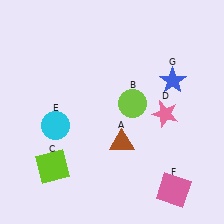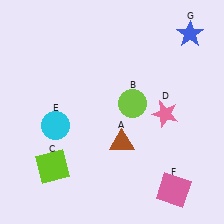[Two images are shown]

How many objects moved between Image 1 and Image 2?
1 object moved between the two images.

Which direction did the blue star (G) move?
The blue star (G) moved up.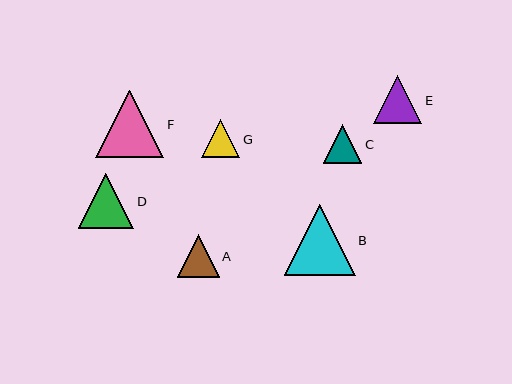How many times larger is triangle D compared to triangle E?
Triangle D is approximately 1.1 times the size of triangle E.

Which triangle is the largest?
Triangle B is the largest with a size of approximately 70 pixels.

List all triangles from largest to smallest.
From largest to smallest: B, F, D, E, A, C, G.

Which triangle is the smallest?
Triangle G is the smallest with a size of approximately 38 pixels.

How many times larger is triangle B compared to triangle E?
Triangle B is approximately 1.5 times the size of triangle E.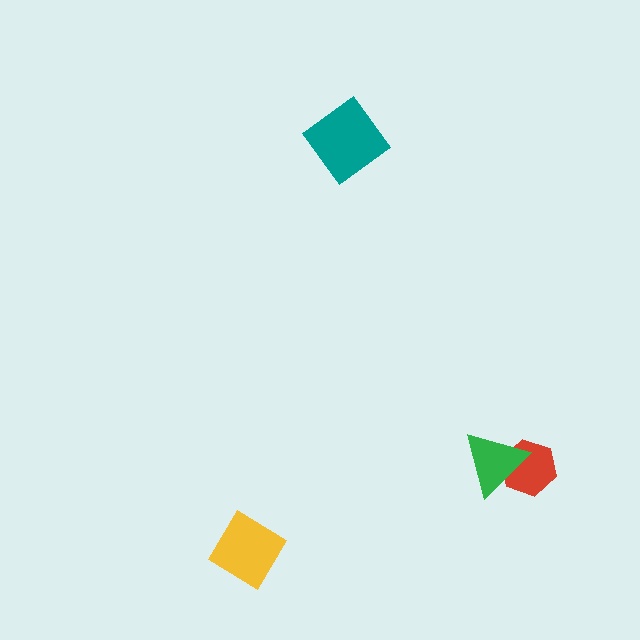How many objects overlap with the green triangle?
1 object overlaps with the green triangle.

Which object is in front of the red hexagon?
The green triangle is in front of the red hexagon.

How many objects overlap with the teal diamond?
0 objects overlap with the teal diamond.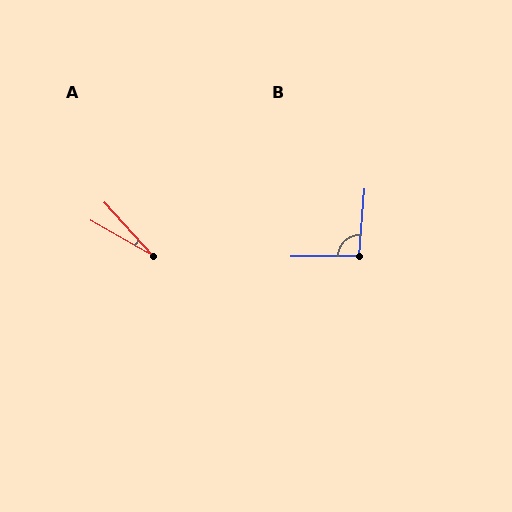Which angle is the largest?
B, at approximately 96 degrees.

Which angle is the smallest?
A, at approximately 18 degrees.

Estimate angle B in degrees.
Approximately 96 degrees.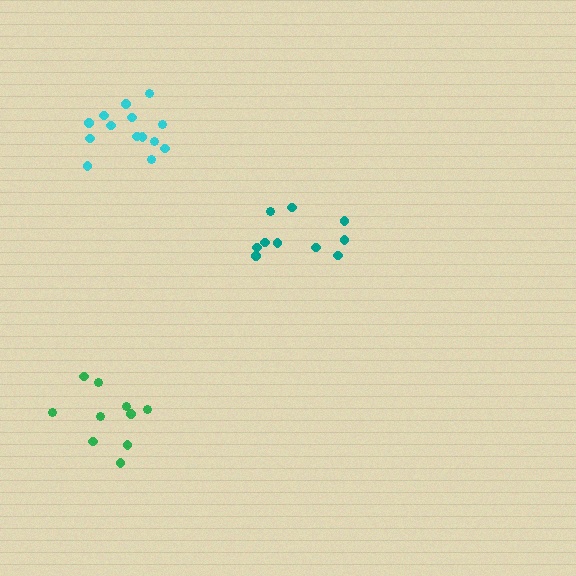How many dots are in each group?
Group 1: 14 dots, Group 2: 10 dots, Group 3: 10 dots (34 total).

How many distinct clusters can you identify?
There are 3 distinct clusters.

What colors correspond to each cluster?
The clusters are colored: cyan, green, teal.